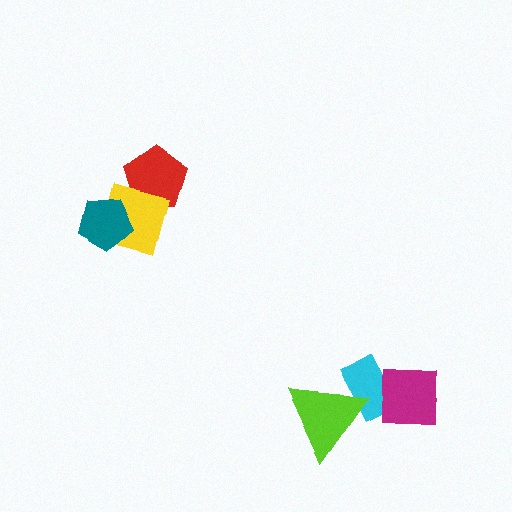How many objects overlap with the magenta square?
1 object overlaps with the magenta square.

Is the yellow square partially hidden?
Yes, it is partially covered by another shape.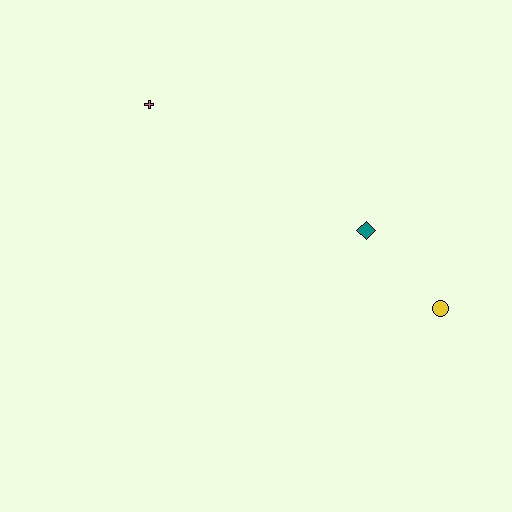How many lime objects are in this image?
There are no lime objects.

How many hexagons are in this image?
There are no hexagons.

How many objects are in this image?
There are 3 objects.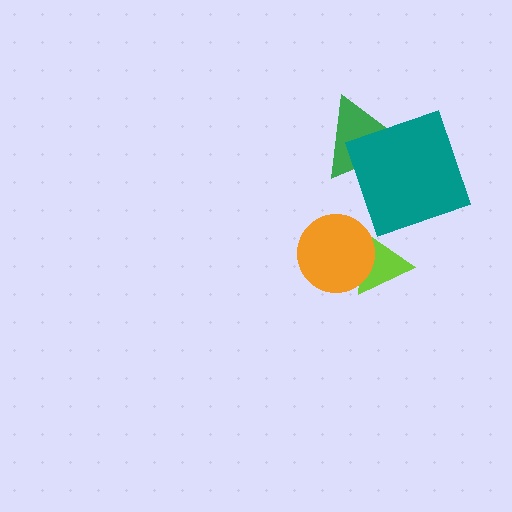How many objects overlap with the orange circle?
1 object overlaps with the orange circle.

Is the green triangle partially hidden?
Yes, it is partially covered by another shape.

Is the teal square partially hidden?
No, no other shape covers it.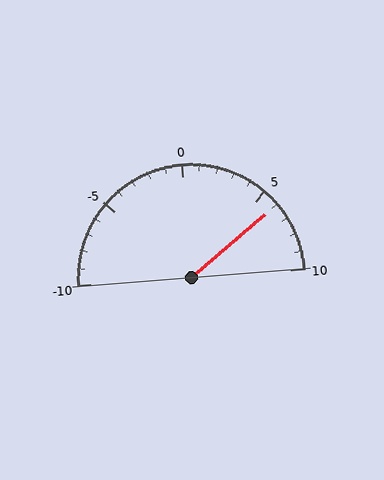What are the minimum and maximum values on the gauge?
The gauge ranges from -10 to 10.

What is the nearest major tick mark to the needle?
The nearest major tick mark is 5.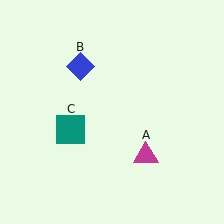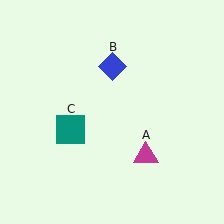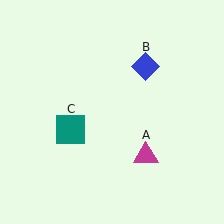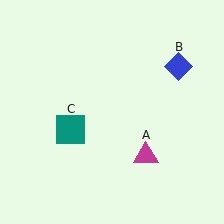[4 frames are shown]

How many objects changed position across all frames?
1 object changed position: blue diamond (object B).